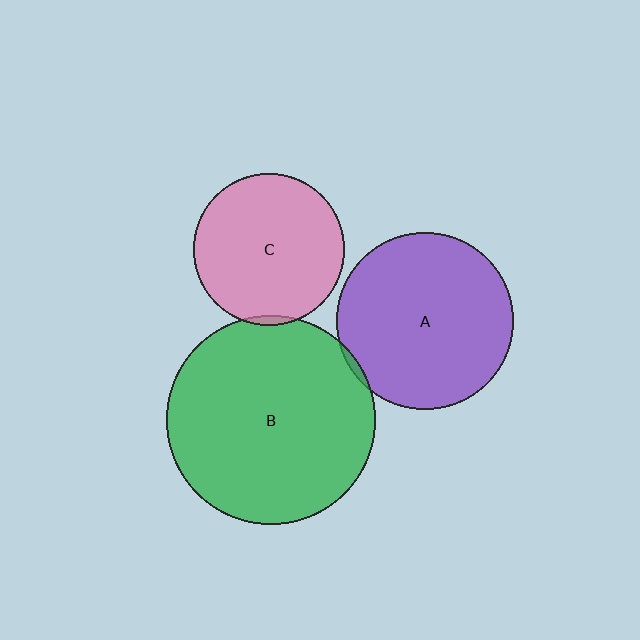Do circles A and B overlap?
Yes.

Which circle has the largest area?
Circle B (green).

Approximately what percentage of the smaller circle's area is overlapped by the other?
Approximately 5%.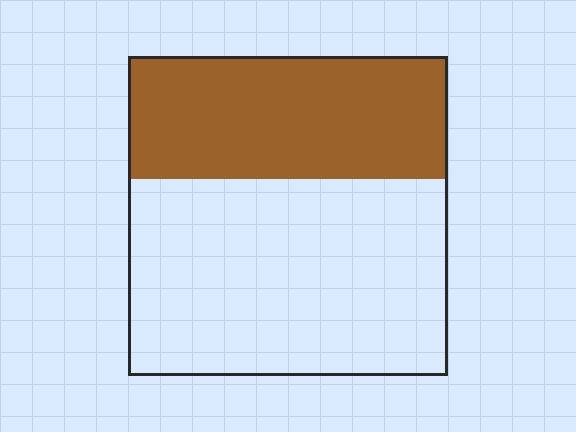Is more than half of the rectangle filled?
No.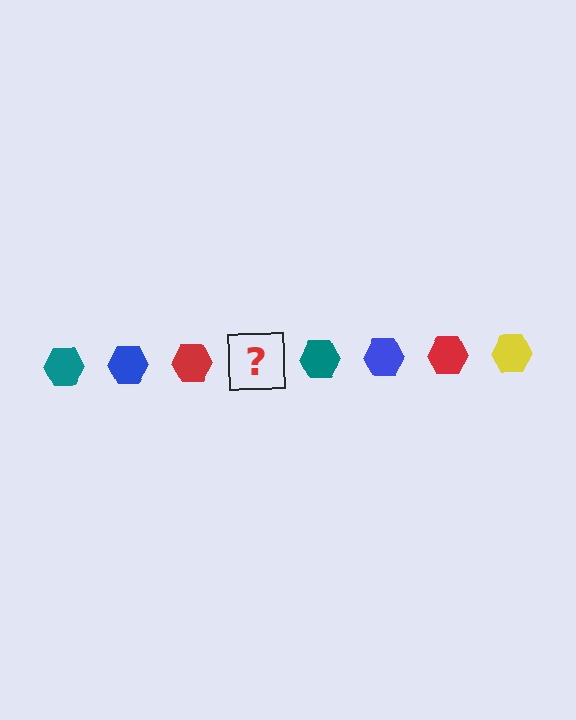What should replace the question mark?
The question mark should be replaced with a yellow hexagon.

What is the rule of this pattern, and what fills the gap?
The rule is that the pattern cycles through teal, blue, red, yellow hexagons. The gap should be filled with a yellow hexagon.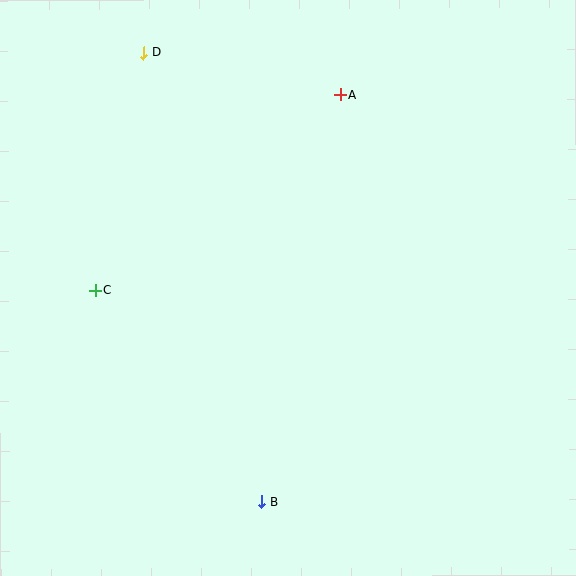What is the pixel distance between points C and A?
The distance between C and A is 313 pixels.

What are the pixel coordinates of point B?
Point B is at (261, 502).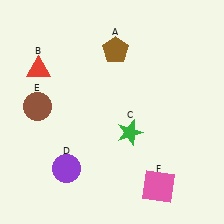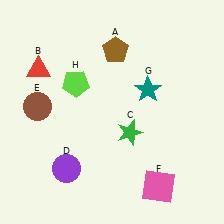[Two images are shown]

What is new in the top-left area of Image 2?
A lime pentagon (H) was added in the top-left area of Image 2.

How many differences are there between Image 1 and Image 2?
There are 2 differences between the two images.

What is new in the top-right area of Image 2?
A teal star (G) was added in the top-right area of Image 2.